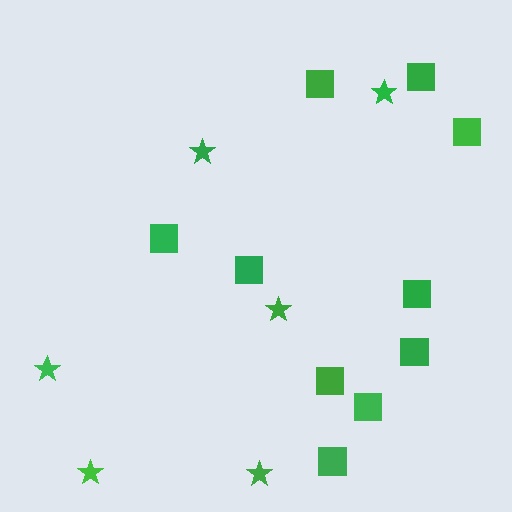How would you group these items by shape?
There are 2 groups: one group of stars (6) and one group of squares (10).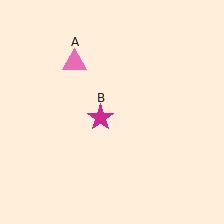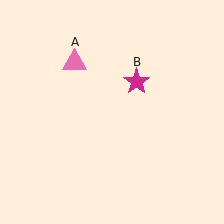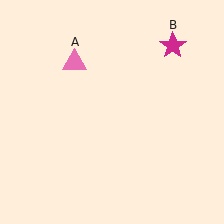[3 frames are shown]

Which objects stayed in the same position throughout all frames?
Pink triangle (object A) remained stationary.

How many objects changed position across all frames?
1 object changed position: magenta star (object B).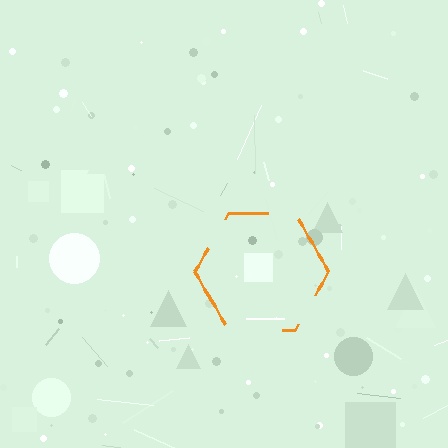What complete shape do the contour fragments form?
The contour fragments form a hexagon.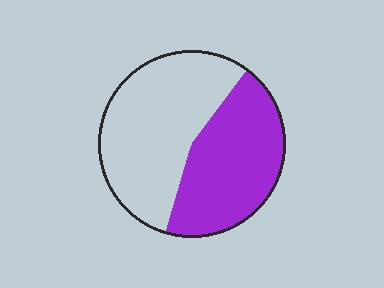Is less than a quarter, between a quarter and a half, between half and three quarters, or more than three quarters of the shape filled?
Between a quarter and a half.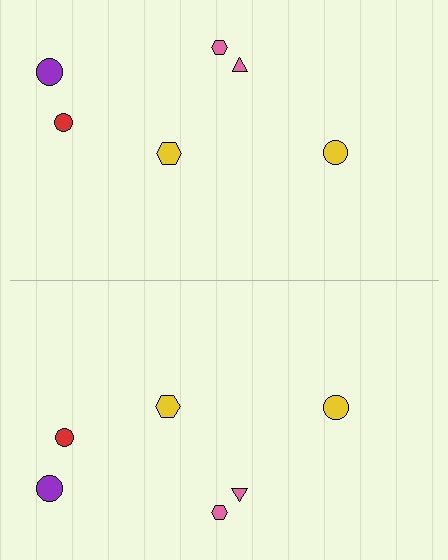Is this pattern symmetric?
Yes, this pattern has bilateral (reflection) symmetry.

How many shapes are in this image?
There are 12 shapes in this image.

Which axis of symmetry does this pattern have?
The pattern has a horizontal axis of symmetry running through the center of the image.